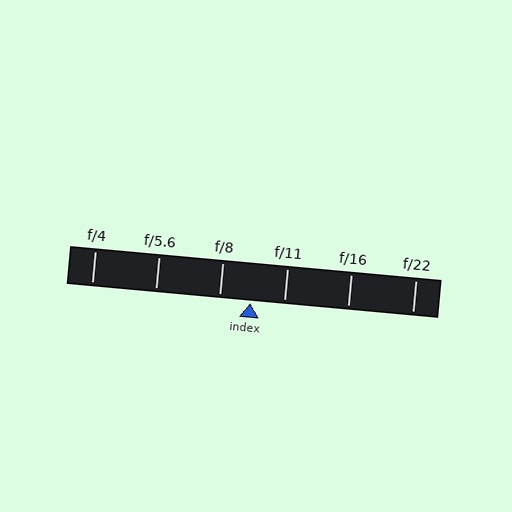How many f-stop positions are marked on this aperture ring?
There are 6 f-stop positions marked.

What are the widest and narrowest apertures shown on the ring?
The widest aperture shown is f/4 and the narrowest is f/22.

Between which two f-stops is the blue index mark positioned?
The index mark is between f/8 and f/11.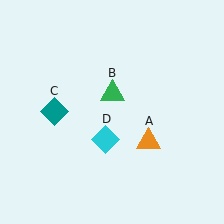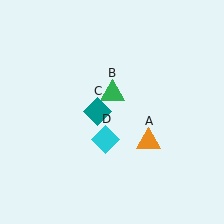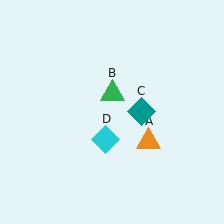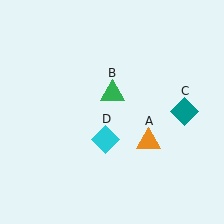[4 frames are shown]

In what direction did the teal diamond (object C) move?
The teal diamond (object C) moved right.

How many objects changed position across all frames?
1 object changed position: teal diamond (object C).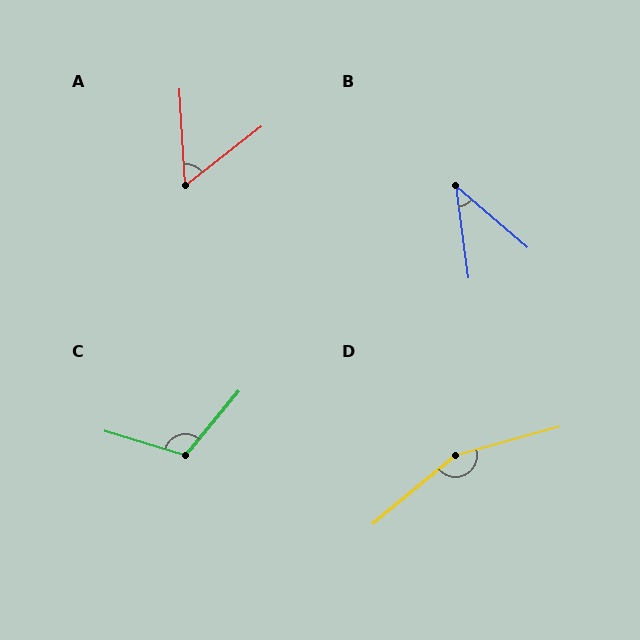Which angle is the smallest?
B, at approximately 41 degrees.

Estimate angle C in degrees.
Approximately 113 degrees.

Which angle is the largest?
D, at approximately 156 degrees.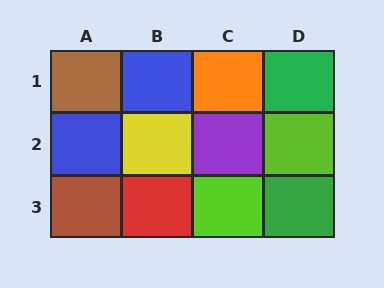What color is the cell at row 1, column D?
Green.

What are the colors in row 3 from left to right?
Brown, red, lime, green.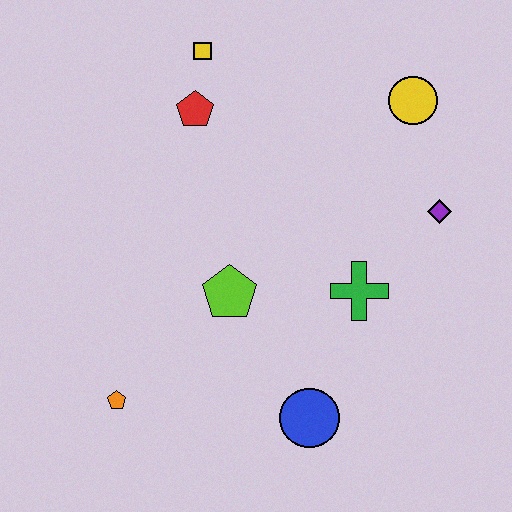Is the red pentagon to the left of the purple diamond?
Yes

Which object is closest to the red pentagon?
The yellow square is closest to the red pentagon.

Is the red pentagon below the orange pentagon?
No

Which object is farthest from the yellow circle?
The orange pentagon is farthest from the yellow circle.